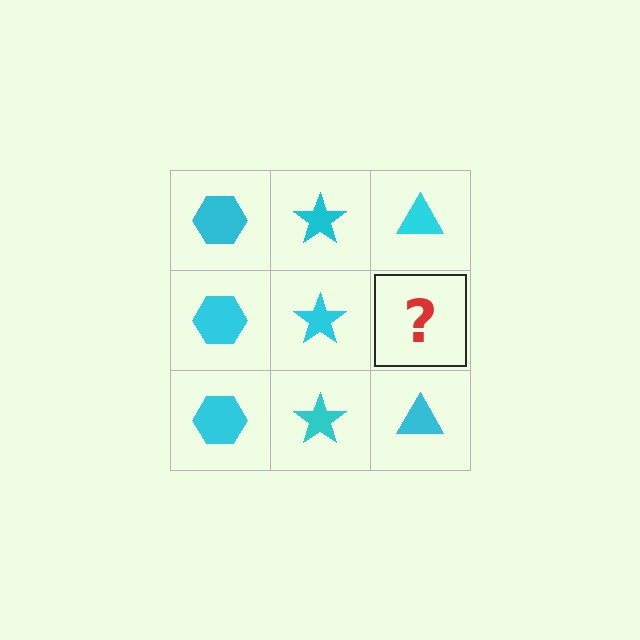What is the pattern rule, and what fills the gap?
The rule is that each column has a consistent shape. The gap should be filled with a cyan triangle.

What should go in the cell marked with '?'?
The missing cell should contain a cyan triangle.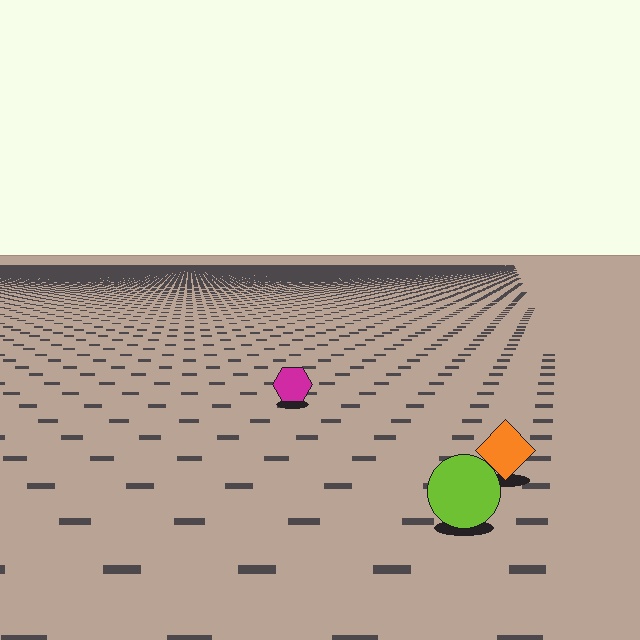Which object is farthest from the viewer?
The magenta hexagon is farthest from the viewer. It appears smaller and the ground texture around it is denser.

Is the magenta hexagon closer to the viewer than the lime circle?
No. The lime circle is closer — you can tell from the texture gradient: the ground texture is coarser near it.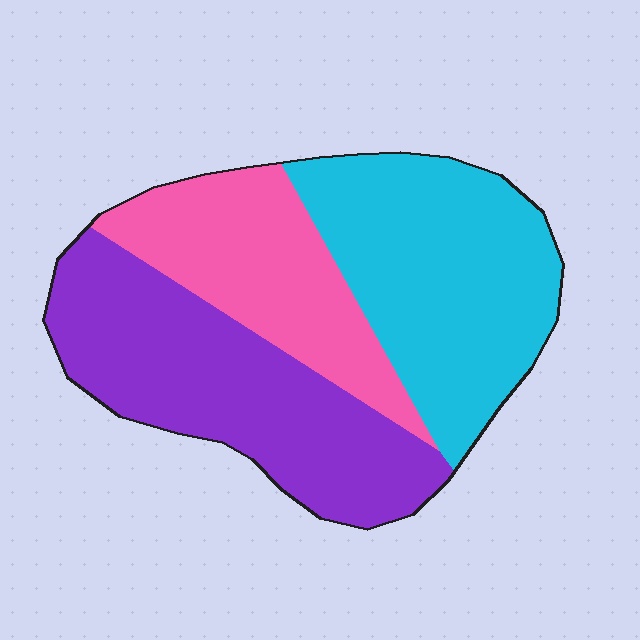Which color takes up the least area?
Pink, at roughly 25%.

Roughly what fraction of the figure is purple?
Purple takes up about three eighths (3/8) of the figure.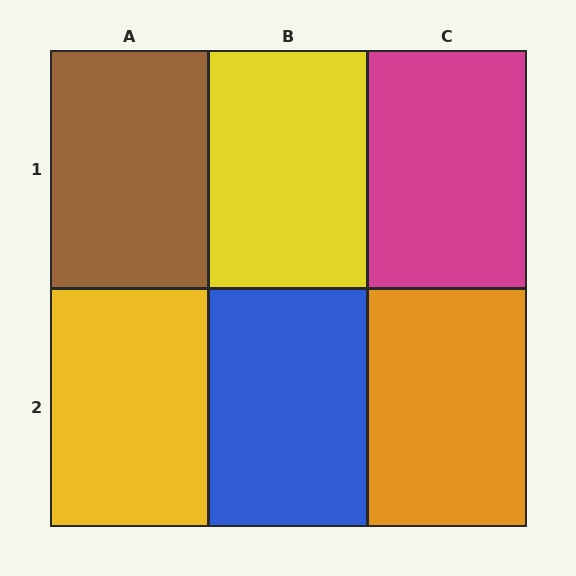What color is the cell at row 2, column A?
Yellow.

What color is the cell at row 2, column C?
Orange.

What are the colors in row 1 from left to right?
Brown, yellow, magenta.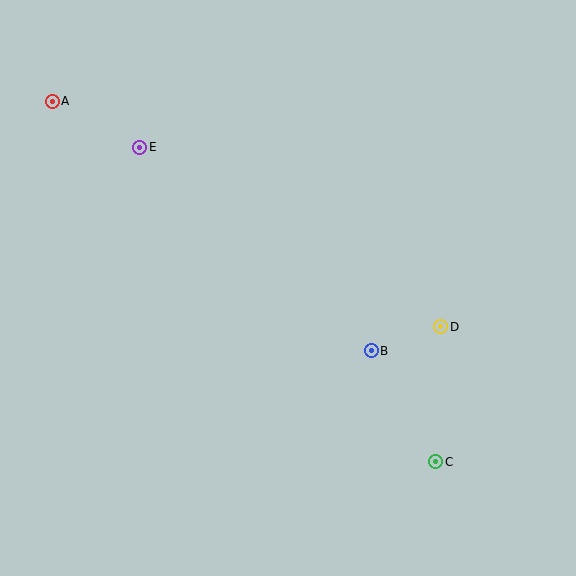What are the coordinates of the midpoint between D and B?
The midpoint between D and B is at (406, 339).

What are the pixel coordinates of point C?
Point C is at (436, 462).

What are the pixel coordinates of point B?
Point B is at (371, 351).